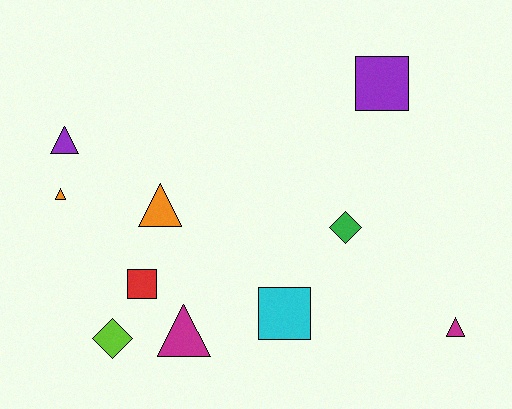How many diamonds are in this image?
There are 2 diamonds.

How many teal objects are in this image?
There are no teal objects.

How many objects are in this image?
There are 10 objects.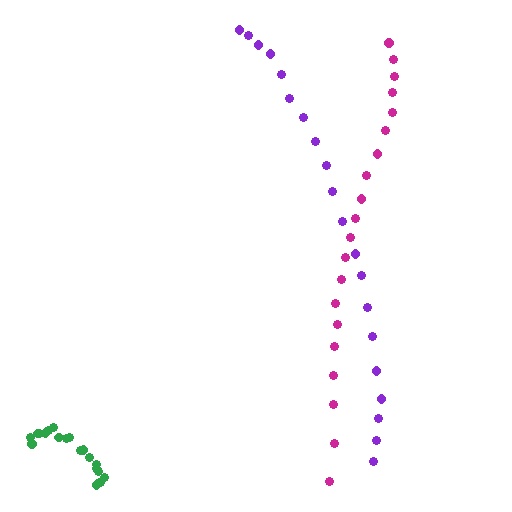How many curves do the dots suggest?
There are 3 distinct paths.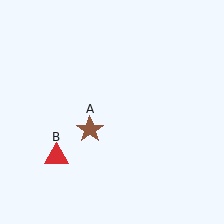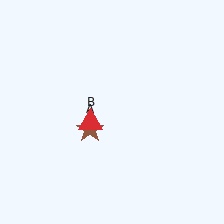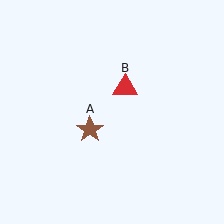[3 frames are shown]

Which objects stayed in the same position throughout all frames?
Brown star (object A) remained stationary.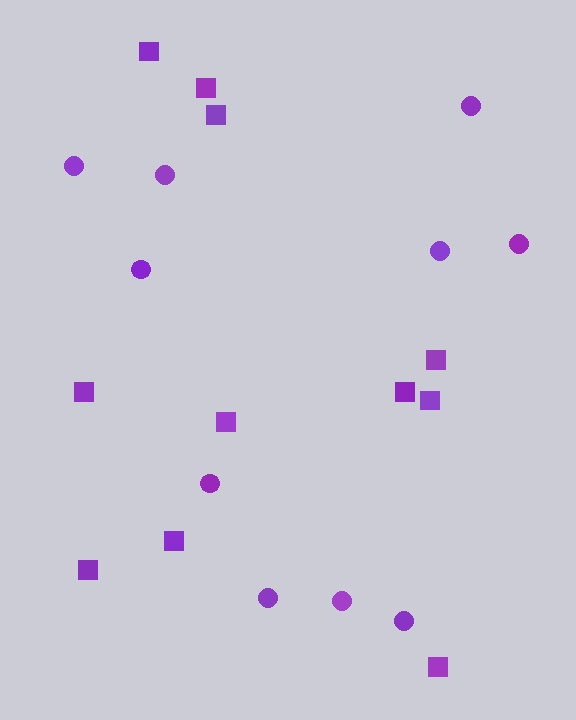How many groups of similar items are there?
There are 2 groups: one group of circles (10) and one group of squares (11).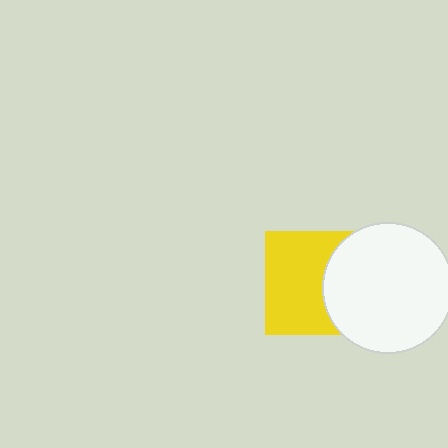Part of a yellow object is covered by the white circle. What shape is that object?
It is a square.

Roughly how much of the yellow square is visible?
About half of it is visible (roughly 62%).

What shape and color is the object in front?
The object in front is a white circle.